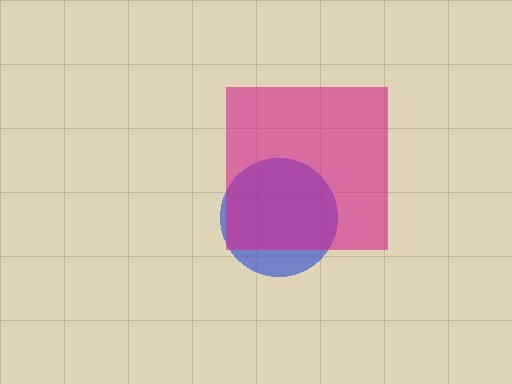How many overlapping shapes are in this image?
There are 2 overlapping shapes in the image.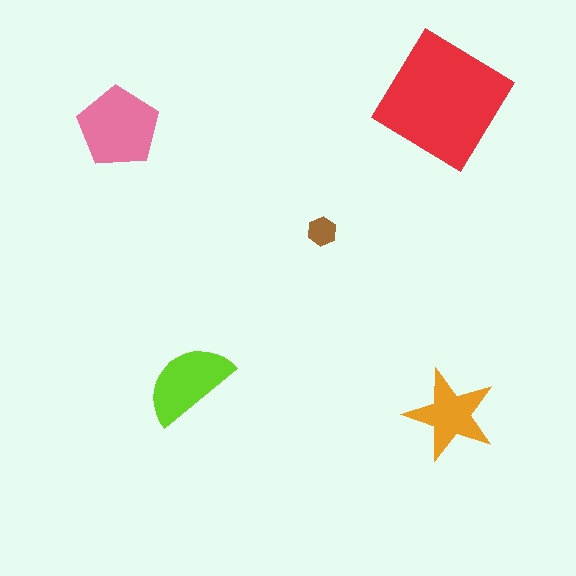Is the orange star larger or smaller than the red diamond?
Smaller.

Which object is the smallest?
The brown hexagon.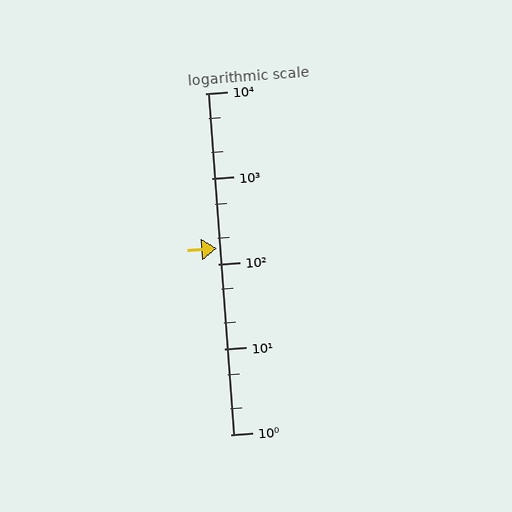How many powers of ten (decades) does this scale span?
The scale spans 4 decades, from 1 to 10000.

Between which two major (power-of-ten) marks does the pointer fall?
The pointer is between 100 and 1000.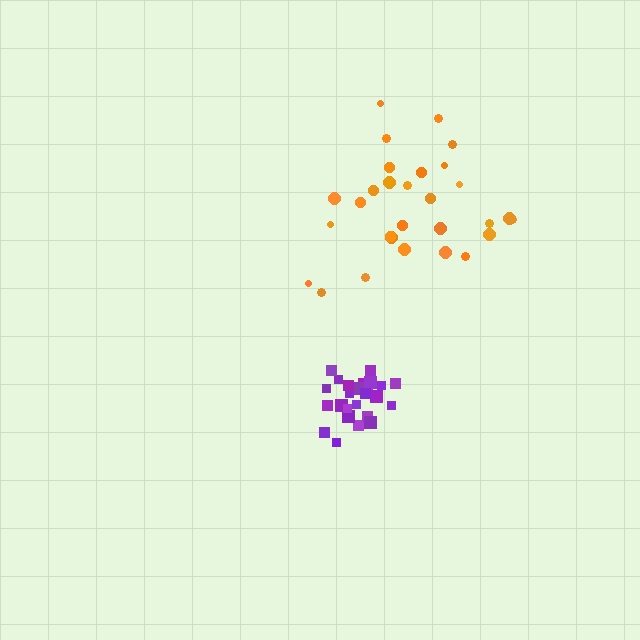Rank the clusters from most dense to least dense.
purple, orange.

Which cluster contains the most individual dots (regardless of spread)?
Orange (29).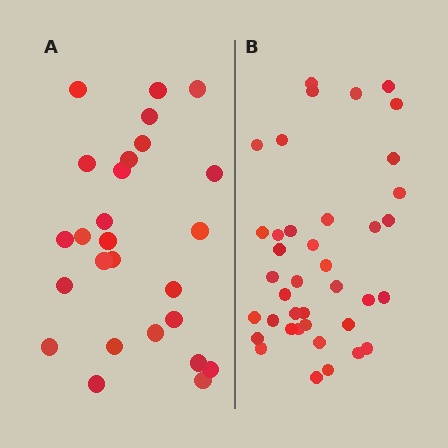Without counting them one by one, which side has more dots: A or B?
Region B (the right region) has more dots.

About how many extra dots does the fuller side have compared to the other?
Region B has approximately 15 more dots than region A.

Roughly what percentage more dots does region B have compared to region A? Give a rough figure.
About 50% more.